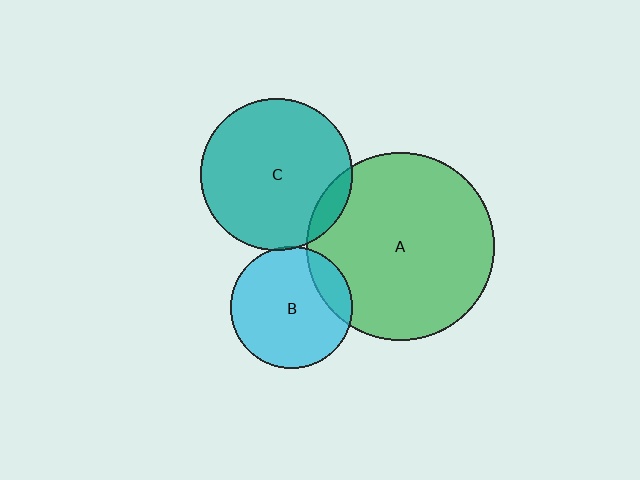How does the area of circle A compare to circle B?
Approximately 2.4 times.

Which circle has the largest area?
Circle A (green).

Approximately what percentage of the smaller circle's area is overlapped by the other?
Approximately 15%.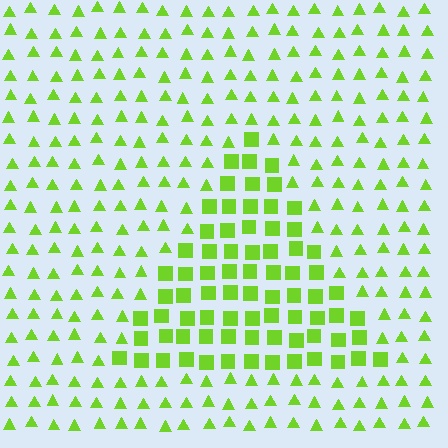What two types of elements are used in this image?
The image uses squares inside the triangle region and triangles outside it.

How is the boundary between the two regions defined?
The boundary is defined by a change in element shape: squares inside vs. triangles outside. All elements share the same color and spacing.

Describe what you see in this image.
The image is filled with small lime elements arranged in a uniform grid. A triangle-shaped region contains squares, while the surrounding area contains triangles. The boundary is defined purely by the change in element shape.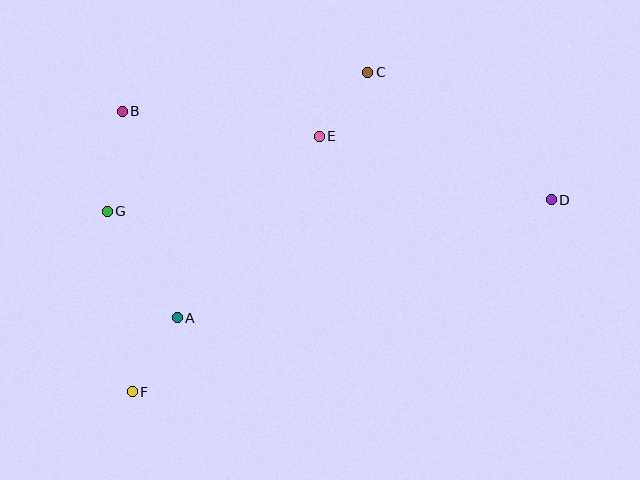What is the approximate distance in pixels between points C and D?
The distance between C and D is approximately 223 pixels.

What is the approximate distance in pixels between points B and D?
The distance between B and D is approximately 438 pixels.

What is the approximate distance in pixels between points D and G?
The distance between D and G is approximately 444 pixels.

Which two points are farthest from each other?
Points D and F are farthest from each other.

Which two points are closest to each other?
Points C and E are closest to each other.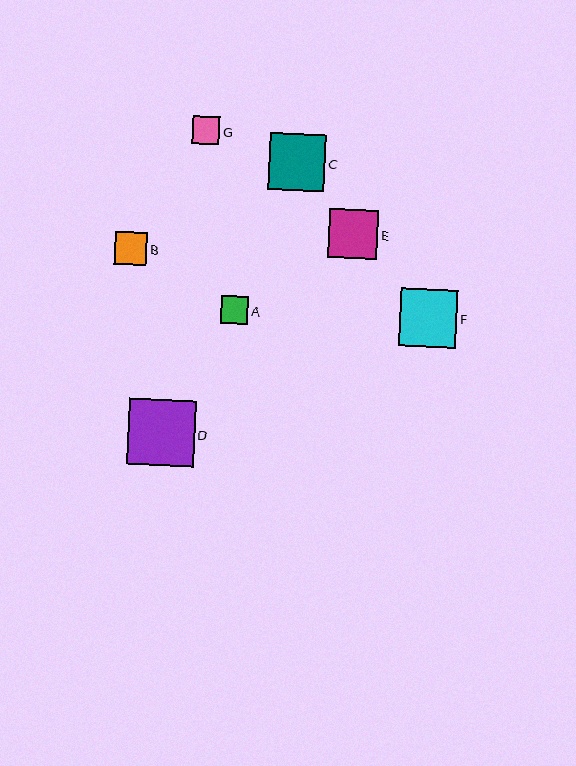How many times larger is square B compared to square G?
Square B is approximately 1.2 times the size of square G.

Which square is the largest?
Square D is the largest with a size of approximately 67 pixels.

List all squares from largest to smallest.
From largest to smallest: D, F, C, E, B, A, G.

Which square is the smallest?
Square G is the smallest with a size of approximately 27 pixels.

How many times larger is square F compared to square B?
Square F is approximately 1.8 times the size of square B.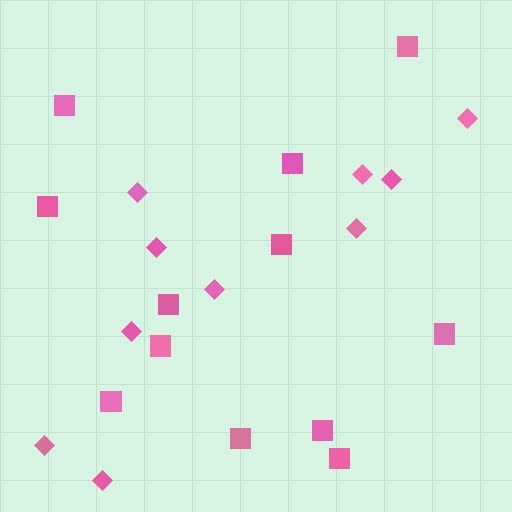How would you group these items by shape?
There are 2 groups: one group of diamonds (10) and one group of squares (12).